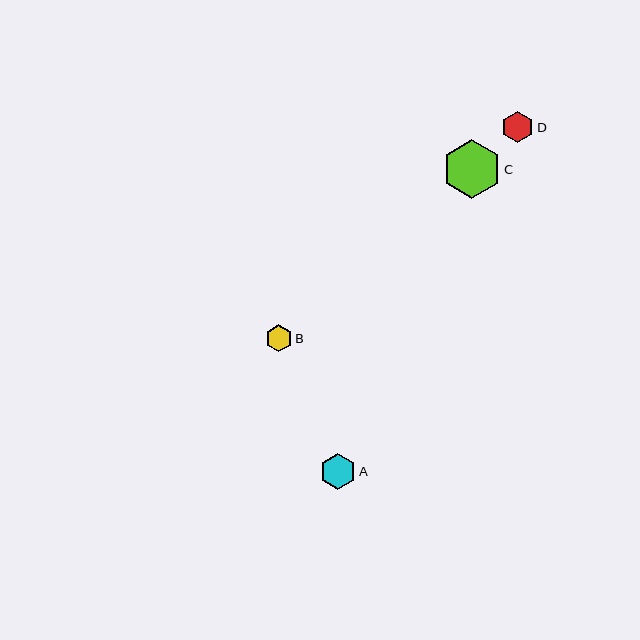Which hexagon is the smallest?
Hexagon B is the smallest with a size of approximately 27 pixels.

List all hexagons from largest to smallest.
From largest to smallest: C, A, D, B.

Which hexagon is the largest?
Hexagon C is the largest with a size of approximately 59 pixels.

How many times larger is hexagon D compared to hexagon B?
Hexagon D is approximately 1.2 times the size of hexagon B.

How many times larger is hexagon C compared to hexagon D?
Hexagon C is approximately 1.8 times the size of hexagon D.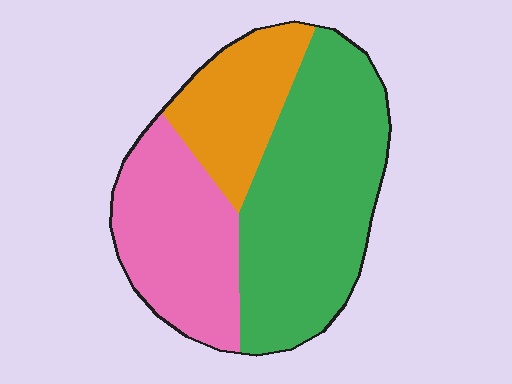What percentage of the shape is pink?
Pink covers 30% of the shape.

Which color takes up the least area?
Orange, at roughly 20%.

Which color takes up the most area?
Green, at roughly 50%.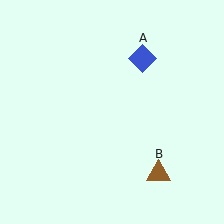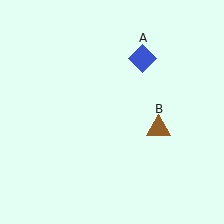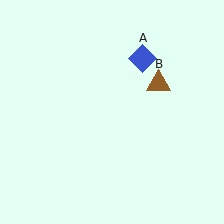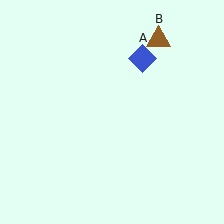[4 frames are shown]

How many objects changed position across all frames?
1 object changed position: brown triangle (object B).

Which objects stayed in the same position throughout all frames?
Blue diamond (object A) remained stationary.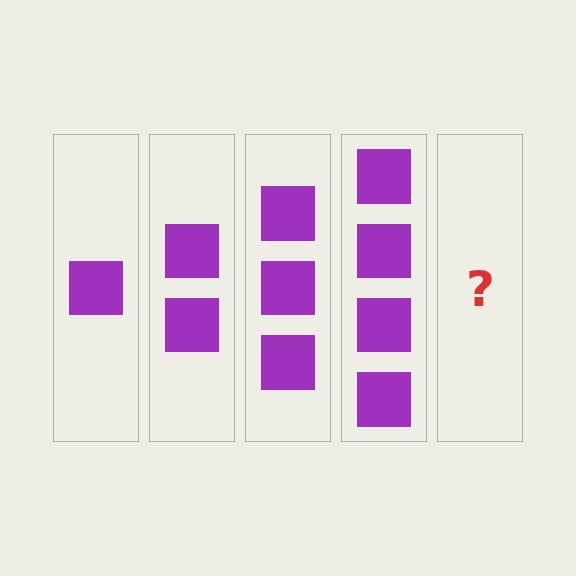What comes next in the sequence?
The next element should be 5 squares.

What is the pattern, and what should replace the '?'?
The pattern is that each step adds one more square. The '?' should be 5 squares.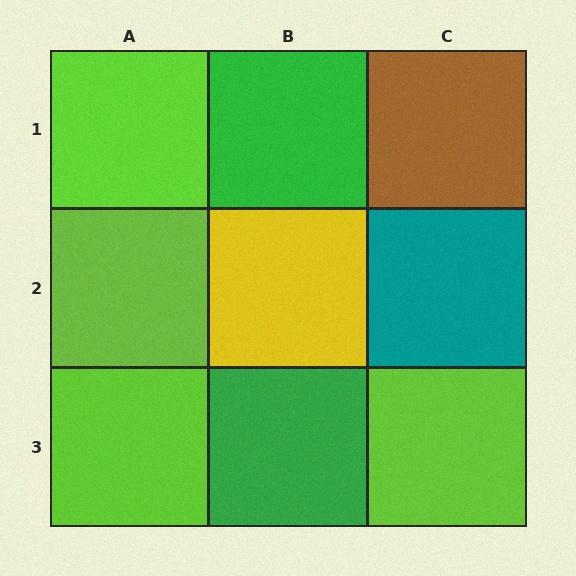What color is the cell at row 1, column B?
Green.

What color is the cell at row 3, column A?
Lime.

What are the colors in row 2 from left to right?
Lime, yellow, teal.